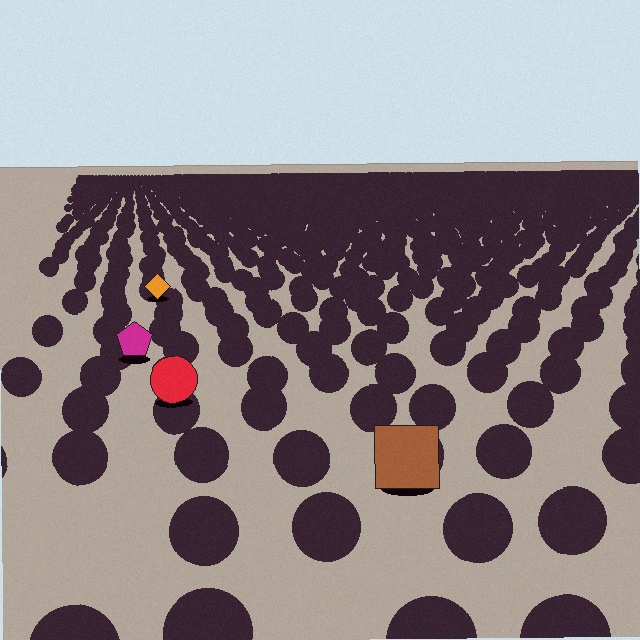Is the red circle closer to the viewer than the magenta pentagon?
Yes. The red circle is closer — you can tell from the texture gradient: the ground texture is coarser near it.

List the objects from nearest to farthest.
From nearest to farthest: the brown square, the red circle, the magenta pentagon, the orange diamond.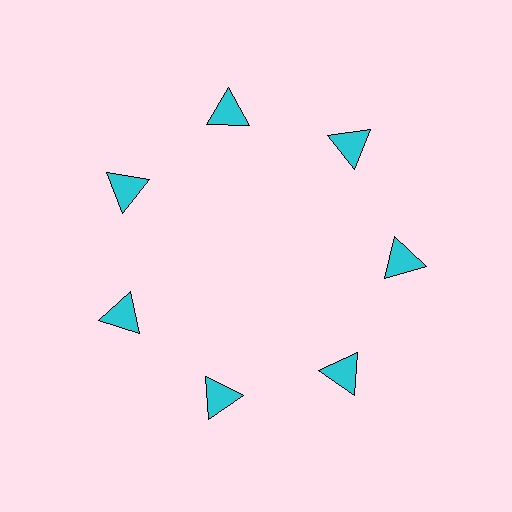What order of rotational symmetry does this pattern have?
This pattern has 7-fold rotational symmetry.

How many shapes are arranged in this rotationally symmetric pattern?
There are 7 shapes, arranged in 7 groups of 1.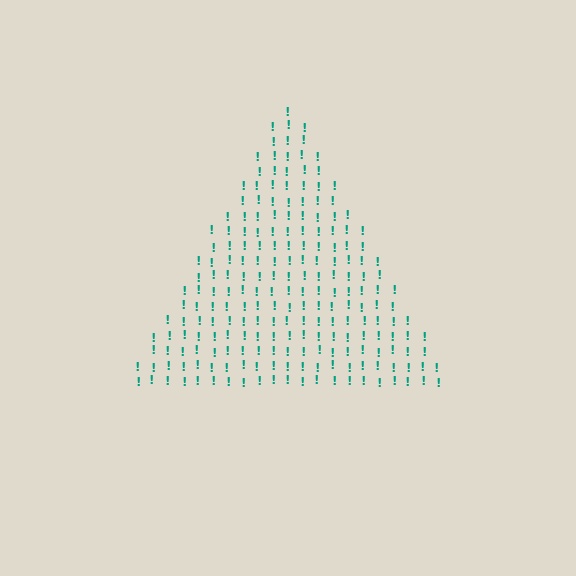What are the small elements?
The small elements are exclamation marks.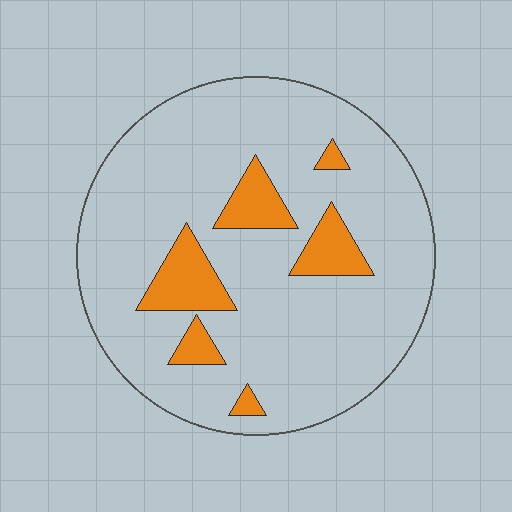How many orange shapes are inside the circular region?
6.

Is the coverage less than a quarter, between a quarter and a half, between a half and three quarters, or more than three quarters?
Less than a quarter.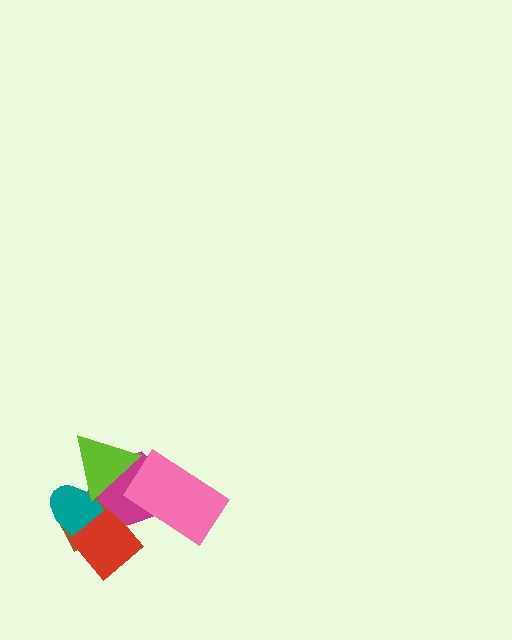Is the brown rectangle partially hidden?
Yes, it is partially covered by another shape.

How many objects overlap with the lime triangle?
3 objects overlap with the lime triangle.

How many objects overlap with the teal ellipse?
4 objects overlap with the teal ellipse.